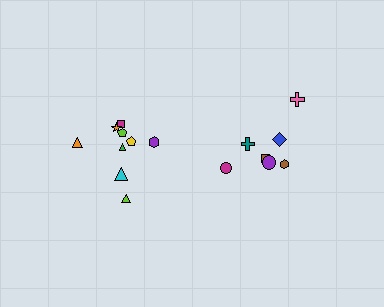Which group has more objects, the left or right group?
The left group.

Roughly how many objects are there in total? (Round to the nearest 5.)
Roughly 15 objects in total.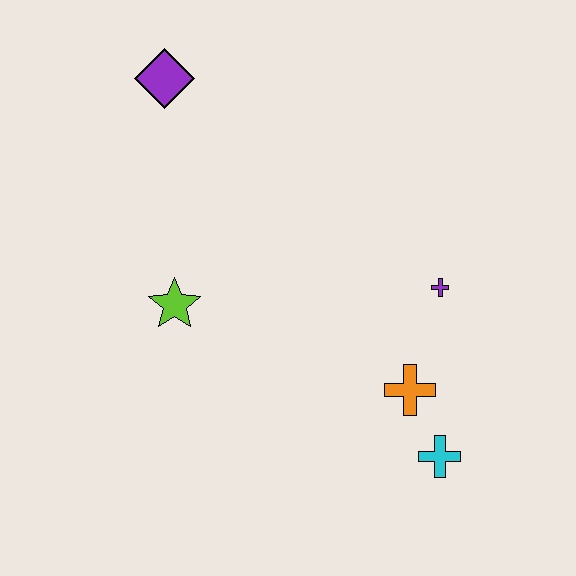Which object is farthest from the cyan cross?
The purple diamond is farthest from the cyan cross.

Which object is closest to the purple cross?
The orange cross is closest to the purple cross.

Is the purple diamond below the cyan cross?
No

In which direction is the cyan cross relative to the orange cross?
The cyan cross is below the orange cross.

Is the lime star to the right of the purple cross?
No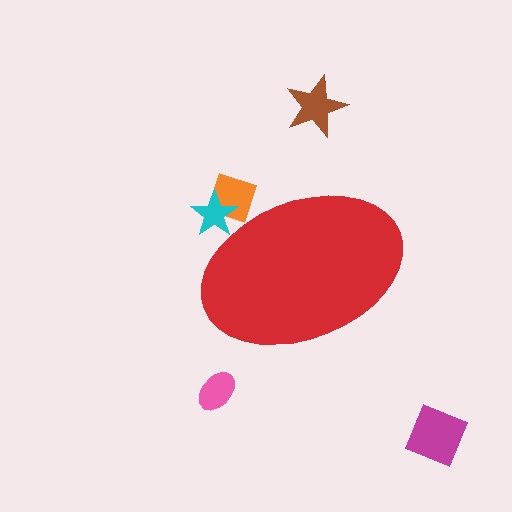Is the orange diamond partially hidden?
Yes, the orange diamond is partially hidden behind the red ellipse.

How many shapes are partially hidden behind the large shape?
2 shapes are partially hidden.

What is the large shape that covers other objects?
A red ellipse.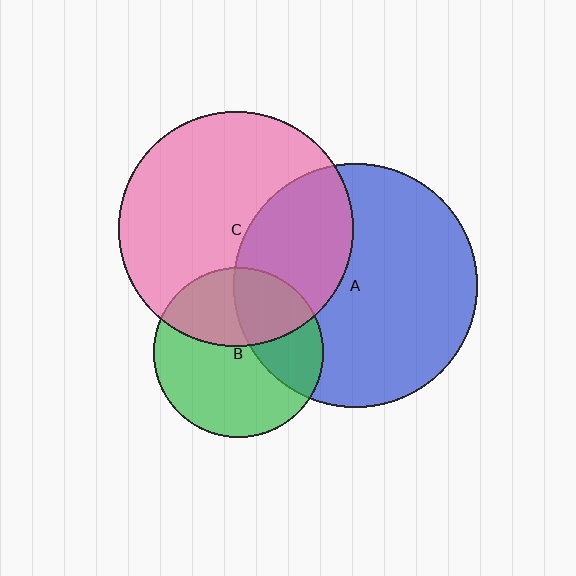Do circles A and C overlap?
Yes.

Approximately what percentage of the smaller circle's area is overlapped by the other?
Approximately 35%.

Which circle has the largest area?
Circle A (blue).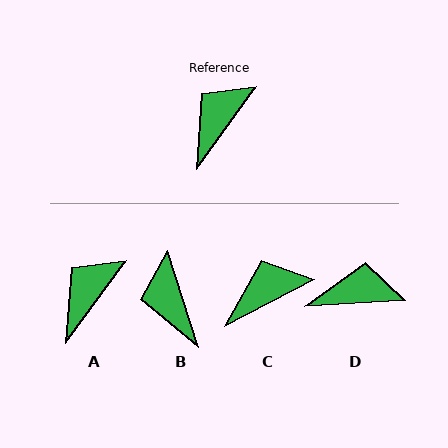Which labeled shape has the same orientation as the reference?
A.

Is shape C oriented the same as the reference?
No, it is off by about 26 degrees.